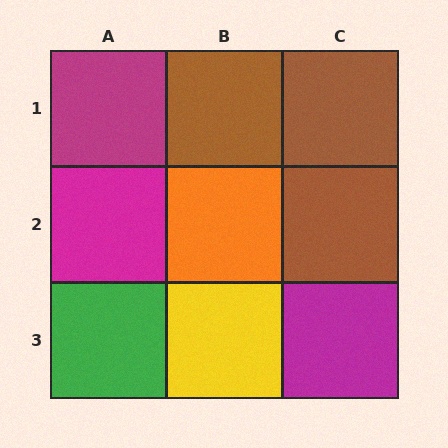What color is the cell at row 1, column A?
Magenta.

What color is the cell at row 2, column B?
Orange.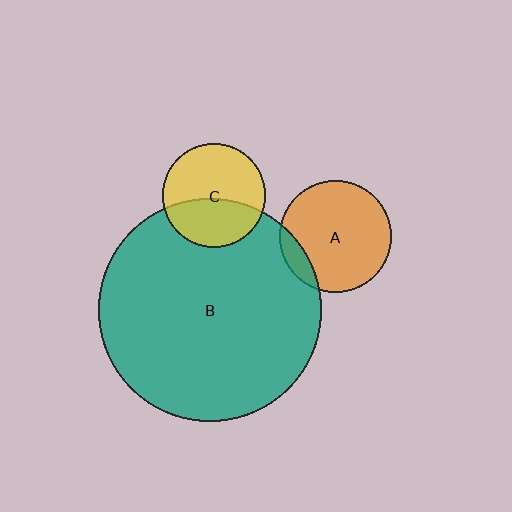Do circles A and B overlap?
Yes.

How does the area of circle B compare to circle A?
Approximately 4.0 times.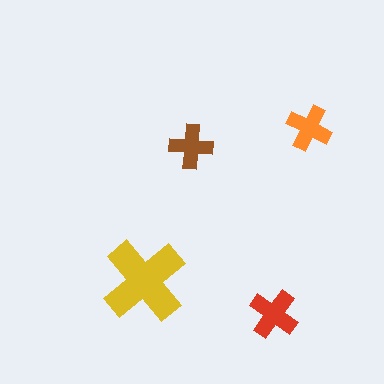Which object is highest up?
The orange cross is topmost.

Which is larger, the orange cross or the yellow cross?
The yellow one.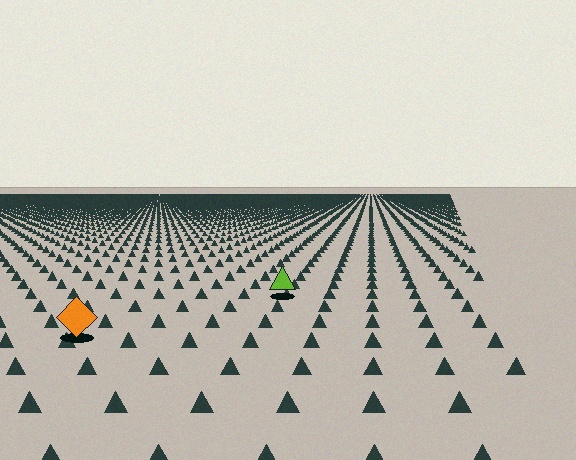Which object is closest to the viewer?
The orange diamond is closest. The texture marks near it are larger and more spread out.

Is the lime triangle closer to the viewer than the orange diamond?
No. The orange diamond is closer — you can tell from the texture gradient: the ground texture is coarser near it.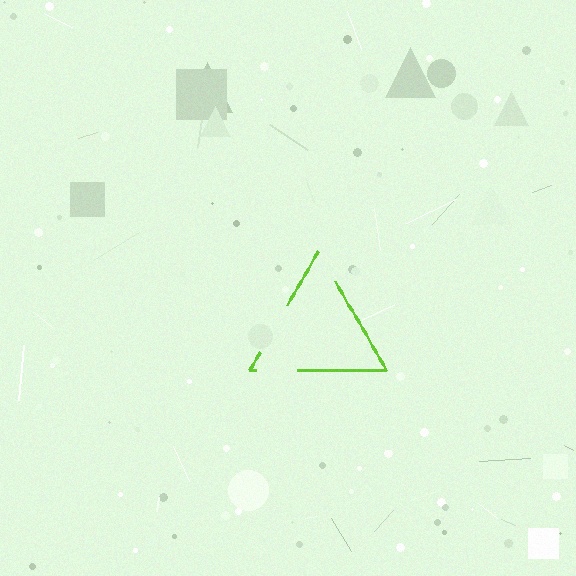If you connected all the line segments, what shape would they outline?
They would outline a triangle.